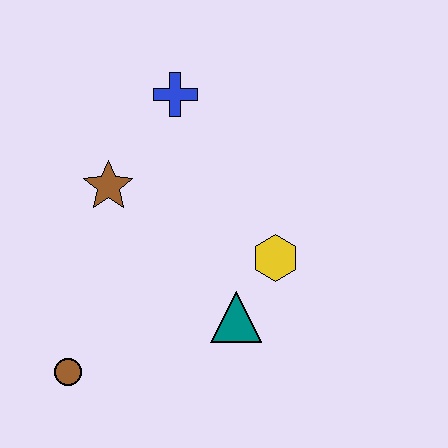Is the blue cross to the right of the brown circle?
Yes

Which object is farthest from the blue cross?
The brown circle is farthest from the blue cross.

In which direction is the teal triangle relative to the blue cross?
The teal triangle is below the blue cross.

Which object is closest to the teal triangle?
The yellow hexagon is closest to the teal triangle.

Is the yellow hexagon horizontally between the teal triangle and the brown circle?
No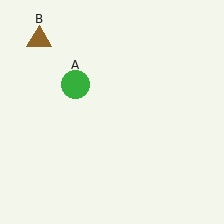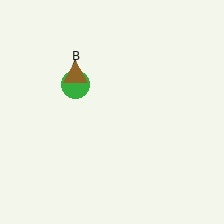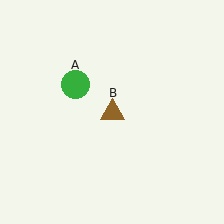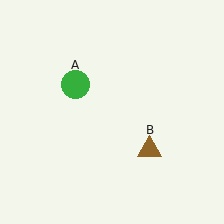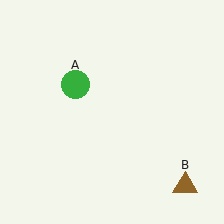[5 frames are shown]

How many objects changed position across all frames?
1 object changed position: brown triangle (object B).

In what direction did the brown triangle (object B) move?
The brown triangle (object B) moved down and to the right.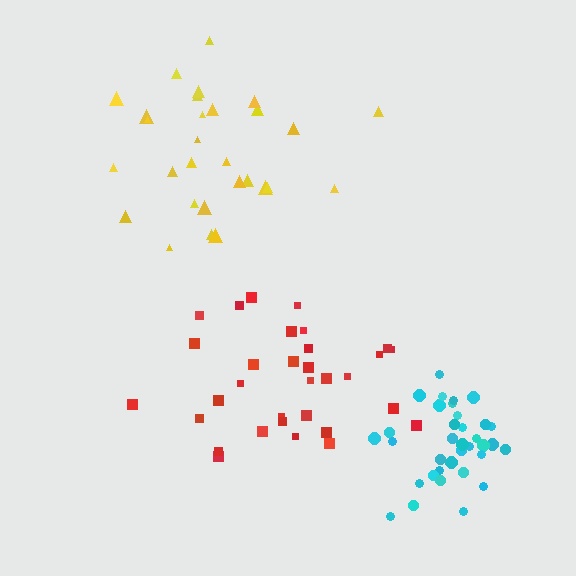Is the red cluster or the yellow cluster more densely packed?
Yellow.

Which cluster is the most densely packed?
Cyan.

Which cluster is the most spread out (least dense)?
Red.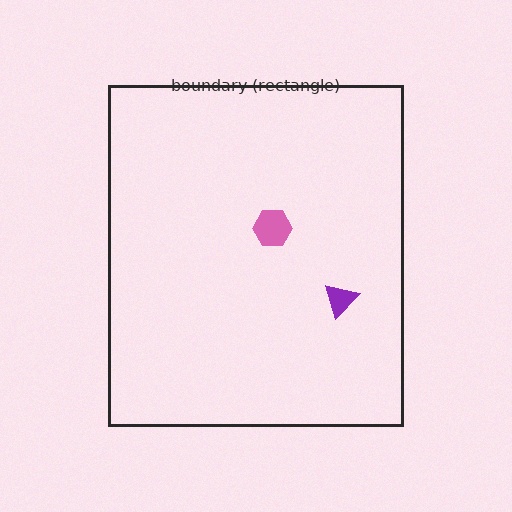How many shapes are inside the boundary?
2 inside, 0 outside.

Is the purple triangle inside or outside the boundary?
Inside.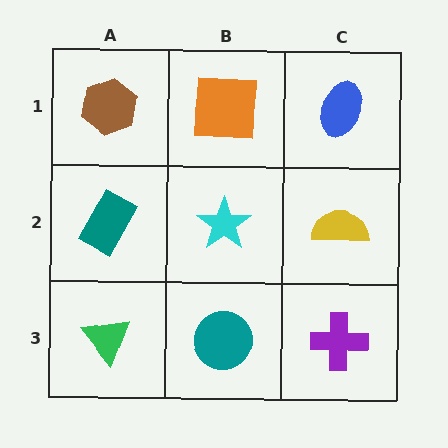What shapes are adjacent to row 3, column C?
A yellow semicircle (row 2, column C), a teal circle (row 3, column B).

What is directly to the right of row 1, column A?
An orange square.